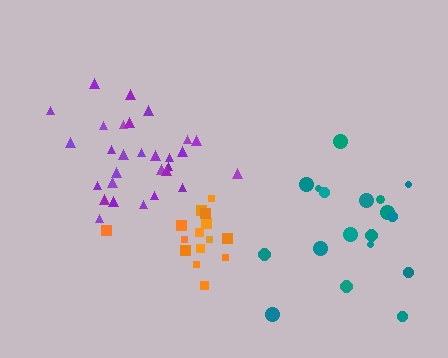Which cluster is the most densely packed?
Orange.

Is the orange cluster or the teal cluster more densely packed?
Orange.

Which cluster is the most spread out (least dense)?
Teal.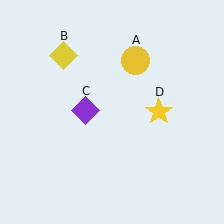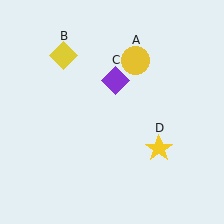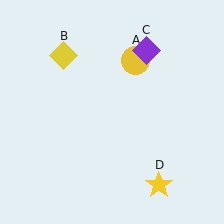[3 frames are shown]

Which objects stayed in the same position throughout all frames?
Yellow circle (object A) and yellow diamond (object B) remained stationary.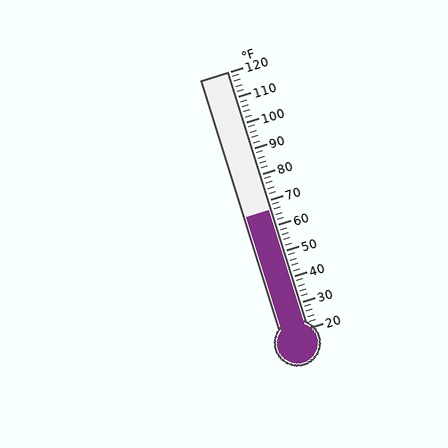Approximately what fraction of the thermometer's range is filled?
The thermometer is filled to approximately 45% of its range.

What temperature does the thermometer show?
The thermometer shows approximately 66°F.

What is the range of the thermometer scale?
The thermometer scale ranges from 20°F to 120°F.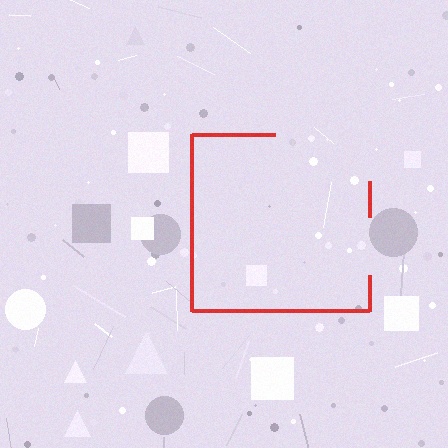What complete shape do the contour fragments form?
The contour fragments form a square.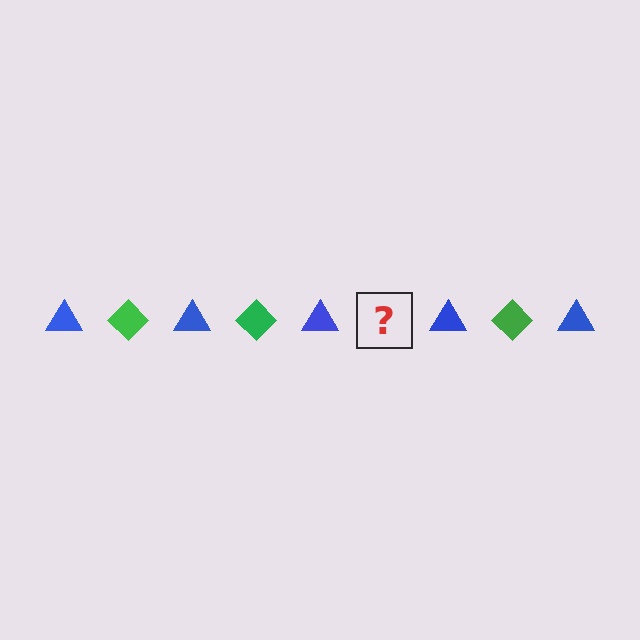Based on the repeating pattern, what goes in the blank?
The blank should be a green diamond.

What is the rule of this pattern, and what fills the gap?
The rule is that the pattern alternates between blue triangle and green diamond. The gap should be filled with a green diamond.